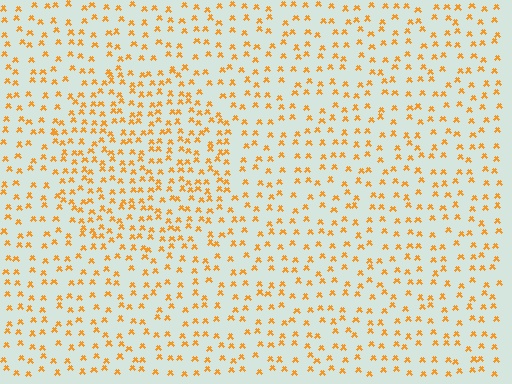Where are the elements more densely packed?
The elements are more densely packed inside the circle boundary.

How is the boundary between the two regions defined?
The boundary is defined by a change in element density (approximately 1.7x ratio). All elements are the same color, size, and shape.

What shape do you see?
I see a circle.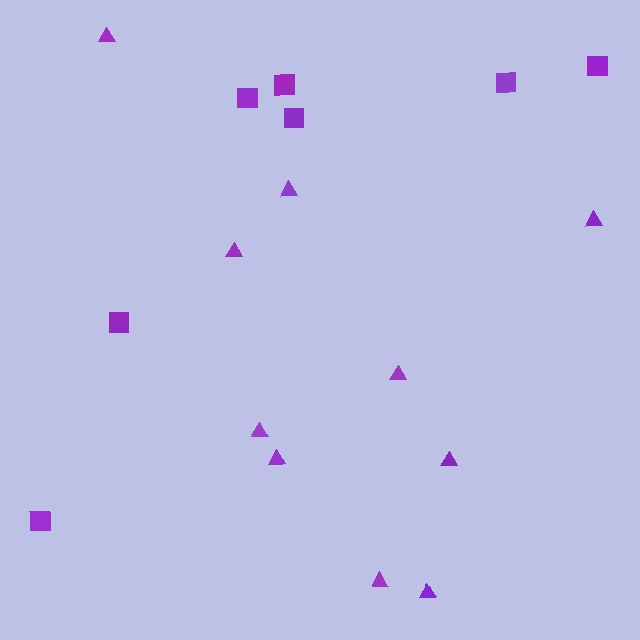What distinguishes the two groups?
There are 2 groups: one group of triangles (10) and one group of squares (7).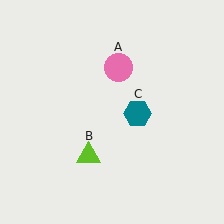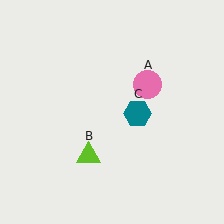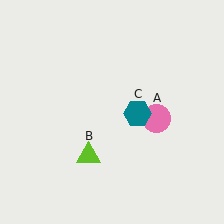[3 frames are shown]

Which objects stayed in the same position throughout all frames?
Lime triangle (object B) and teal hexagon (object C) remained stationary.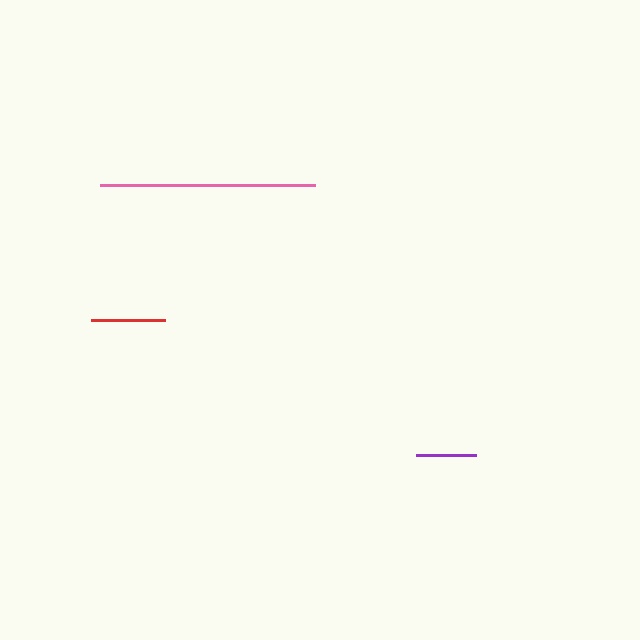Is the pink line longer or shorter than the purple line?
The pink line is longer than the purple line.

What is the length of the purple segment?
The purple segment is approximately 61 pixels long.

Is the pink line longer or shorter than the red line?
The pink line is longer than the red line.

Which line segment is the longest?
The pink line is the longest at approximately 214 pixels.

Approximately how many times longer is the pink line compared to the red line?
The pink line is approximately 2.9 times the length of the red line.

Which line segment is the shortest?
The purple line is the shortest at approximately 61 pixels.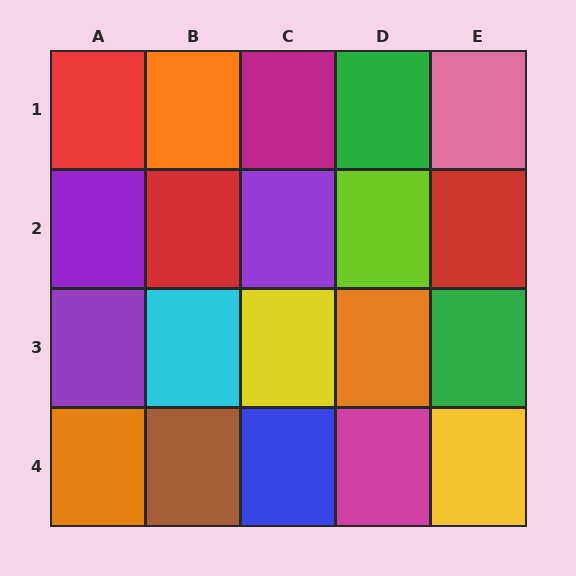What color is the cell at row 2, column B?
Red.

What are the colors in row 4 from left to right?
Orange, brown, blue, magenta, yellow.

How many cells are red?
3 cells are red.